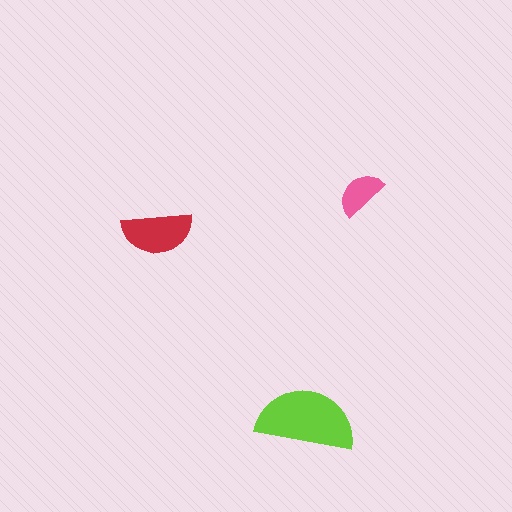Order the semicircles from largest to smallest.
the lime one, the red one, the pink one.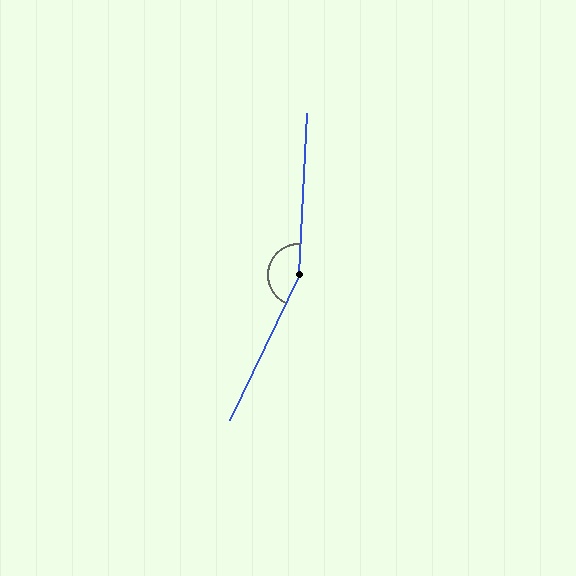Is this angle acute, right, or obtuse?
It is obtuse.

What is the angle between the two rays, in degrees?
Approximately 157 degrees.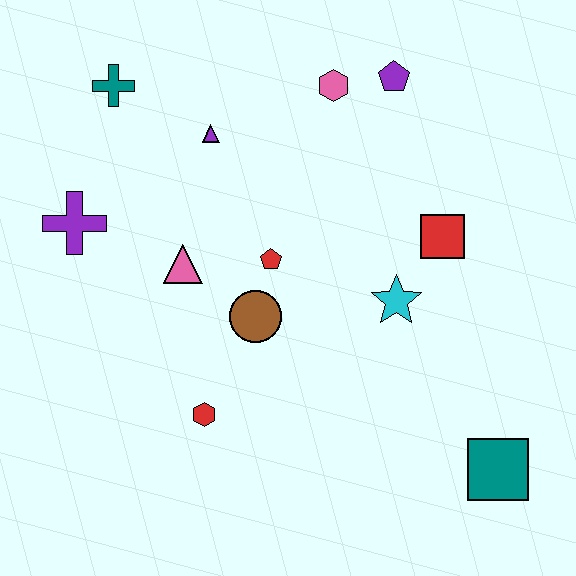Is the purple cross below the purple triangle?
Yes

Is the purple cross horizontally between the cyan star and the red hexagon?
No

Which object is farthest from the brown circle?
The teal square is farthest from the brown circle.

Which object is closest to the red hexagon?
The brown circle is closest to the red hexagon.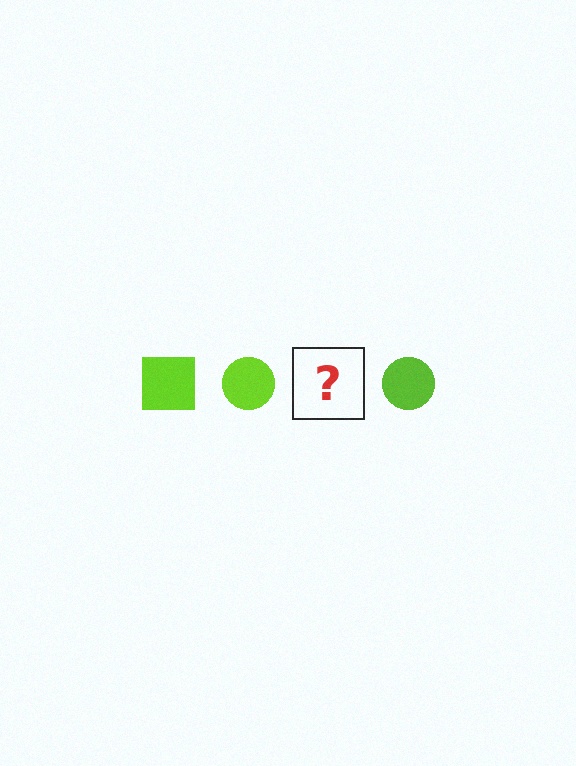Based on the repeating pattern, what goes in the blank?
The blank should be a lime square.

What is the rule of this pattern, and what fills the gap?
The rule is that the pattern cycles through square, circle shapes in lime. The gap should be filled with a lime square.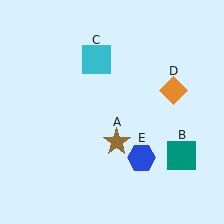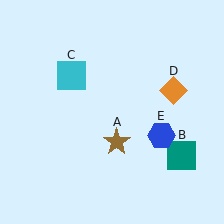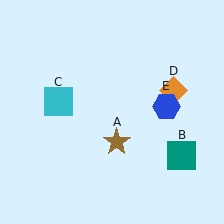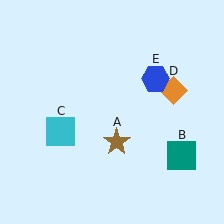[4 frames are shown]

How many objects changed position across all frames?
2 objects changed position: cyan square (object C), blue hexagon (object E).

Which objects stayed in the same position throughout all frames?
Brown star (object A) and teal square (object B) and orange diamond (object D) remained stationary.